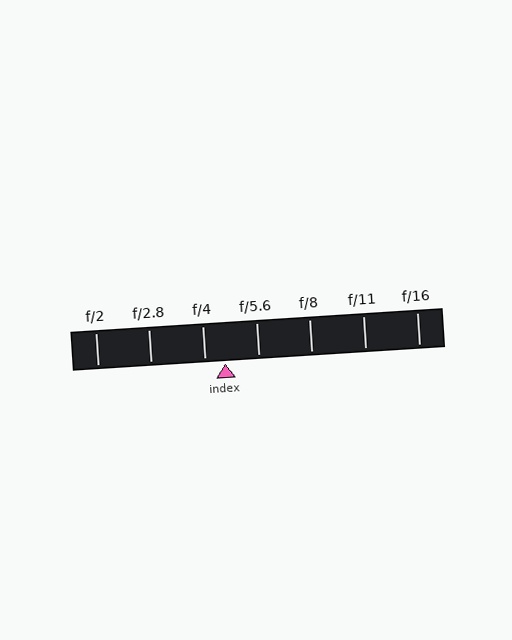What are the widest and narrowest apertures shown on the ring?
The widest aperture shown is f/2 and the narrowest is f/16.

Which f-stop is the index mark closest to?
The index mark is closest to f/4.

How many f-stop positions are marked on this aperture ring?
There are 7 f-stop positions marked.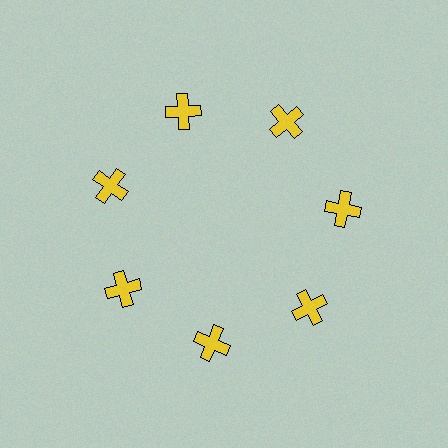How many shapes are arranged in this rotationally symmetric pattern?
There are 7 shapes, arranged in 7 groups of 1.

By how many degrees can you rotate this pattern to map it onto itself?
The pattern maps onto itself every 51 degrees of rotation.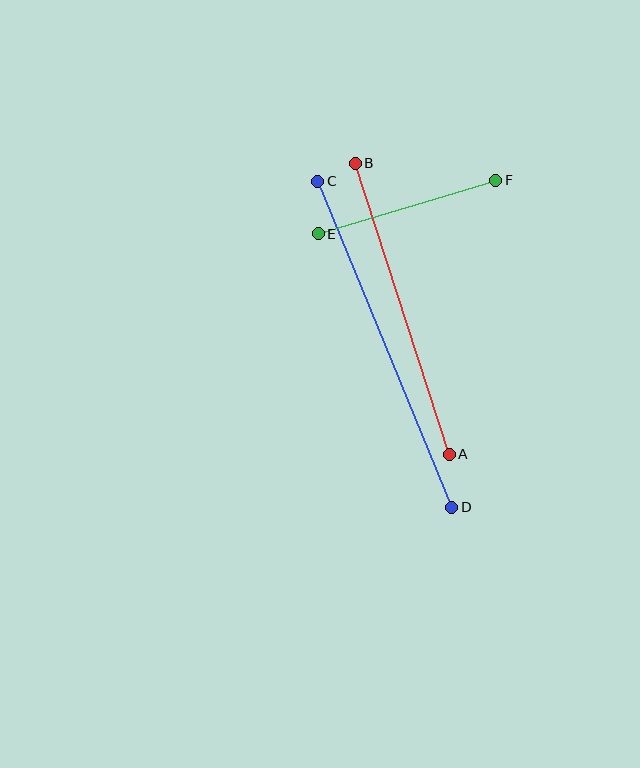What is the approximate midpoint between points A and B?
The midpoint is at approximately (402, 309) pixels.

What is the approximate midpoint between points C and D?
The midpoint is at approximately (385, 344) pixels.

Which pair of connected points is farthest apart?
Points C and D are farthest apart.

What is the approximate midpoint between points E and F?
The midpoint is at approximately (407, 207) pixels.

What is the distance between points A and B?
The distance is approximately 306 pixels.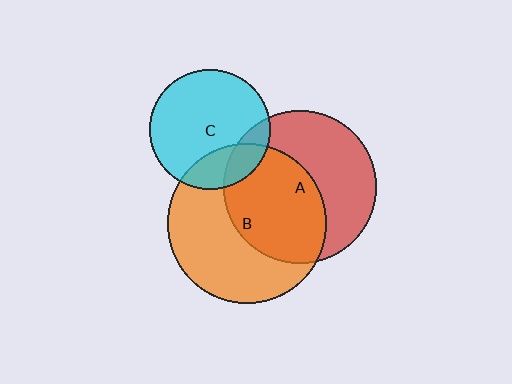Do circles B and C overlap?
Yes.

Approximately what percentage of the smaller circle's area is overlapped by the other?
Approximately 25%.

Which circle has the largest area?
Circle B (orange).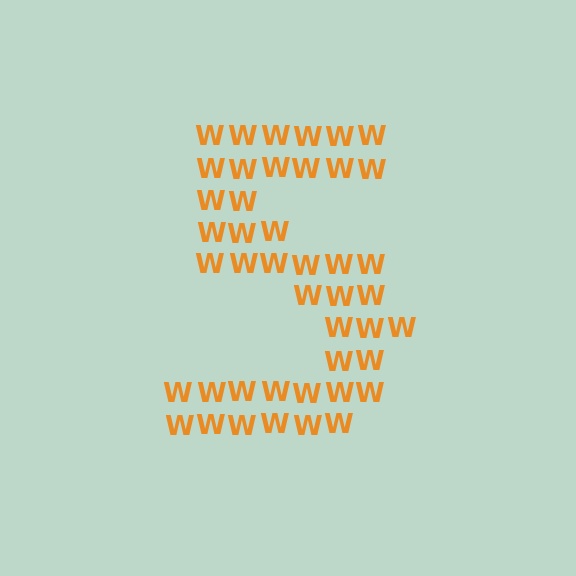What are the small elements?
The small elements are letter W's.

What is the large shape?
The large shape is the digit 5.